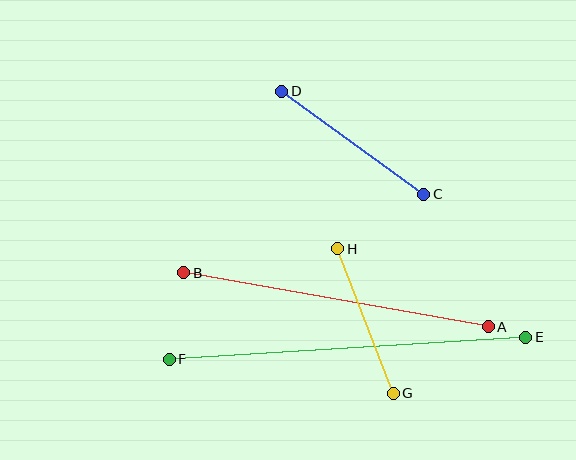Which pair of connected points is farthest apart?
Points E and F are farthest apart.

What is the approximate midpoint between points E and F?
The midpoint is at approximately (347, 348) pixels.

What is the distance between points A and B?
The distance is approximately 309 pixels.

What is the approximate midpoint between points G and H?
The midpoint is at approximately (365, 321) pixels.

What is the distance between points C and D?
The distance is approximately 175 pixels.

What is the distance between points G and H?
The distance is approximately 155 pixels.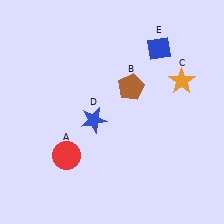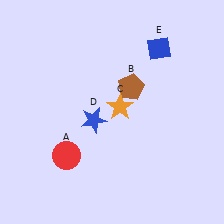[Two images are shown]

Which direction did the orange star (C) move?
The orange star (C) moved left.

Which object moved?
The orange star (C) moved left.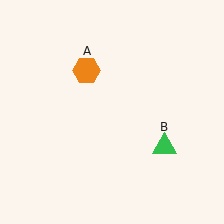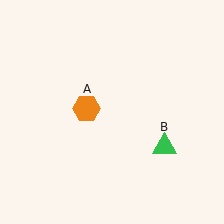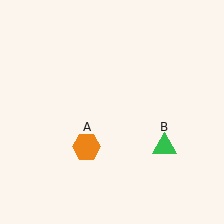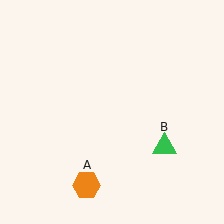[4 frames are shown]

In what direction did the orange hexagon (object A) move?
The orange hexagon (object A) moved down.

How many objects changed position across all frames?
1 object changed position: orange hexagon (object A).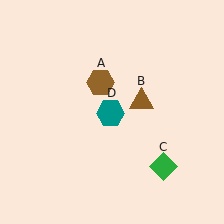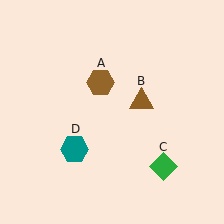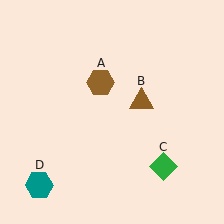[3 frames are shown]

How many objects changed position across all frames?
1 object changed position: teal hexagon (object D).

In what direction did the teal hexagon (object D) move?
The teal hexagon (object D) moved down and to the left.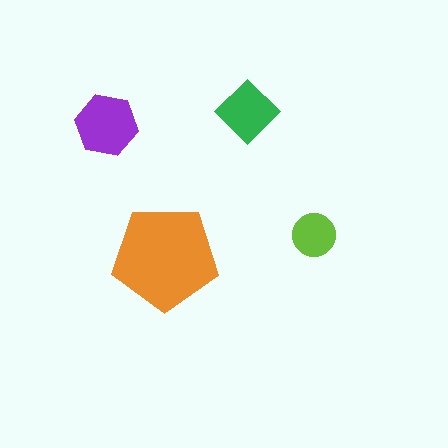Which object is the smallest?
The lime circle.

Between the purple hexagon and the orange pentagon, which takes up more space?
The orange pentagon.